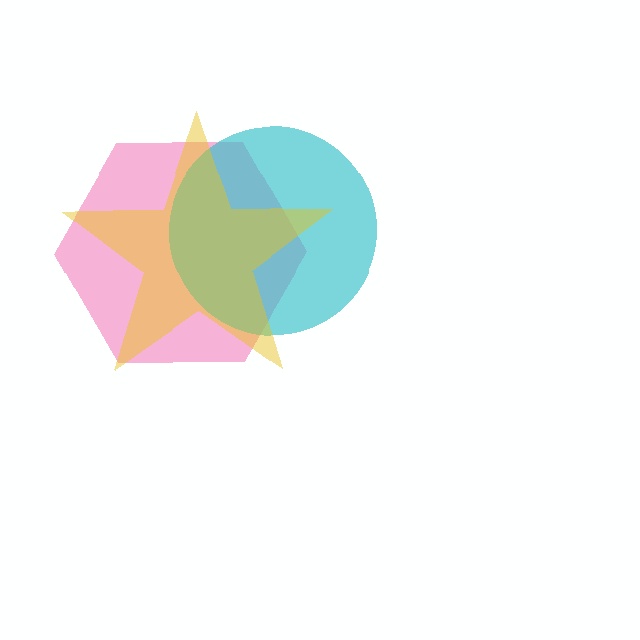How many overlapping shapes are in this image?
There are 3 overlapping shapes in the image.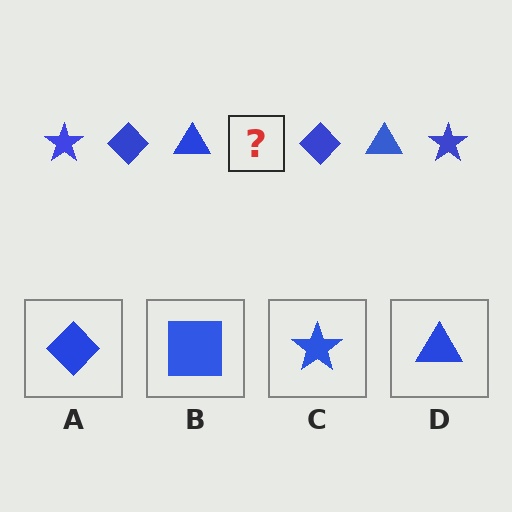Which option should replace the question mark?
Option C.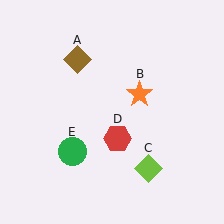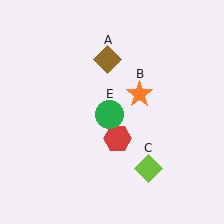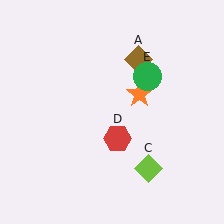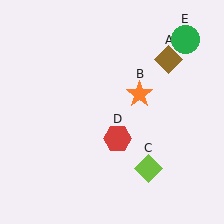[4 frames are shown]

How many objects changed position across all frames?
2 objects changed position: brown diamond (object A), green circle (object E).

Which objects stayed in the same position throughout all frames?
Orange star (object B) and lime diamond (object C) and red hexagon (object D) remained stationary.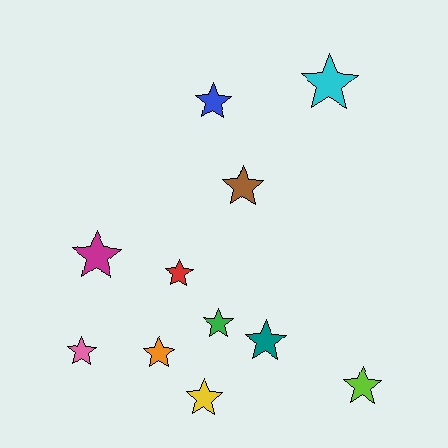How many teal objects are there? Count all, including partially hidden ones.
There is 1 teal object.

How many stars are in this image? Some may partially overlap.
There are 11 stars.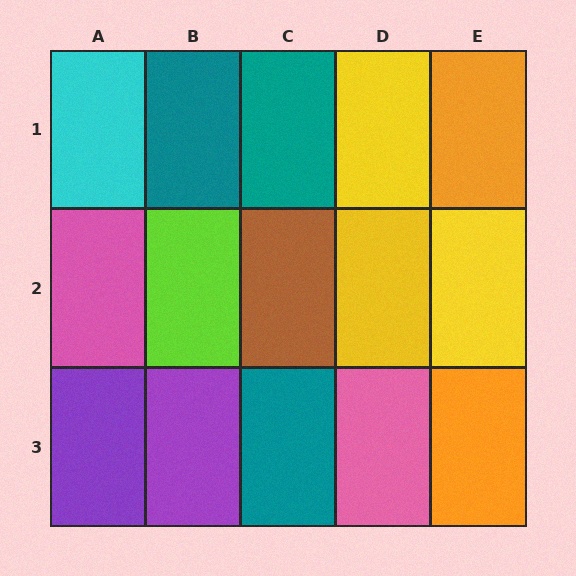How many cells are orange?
2 cells are orange.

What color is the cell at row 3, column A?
Purple.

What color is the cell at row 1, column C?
Teal.